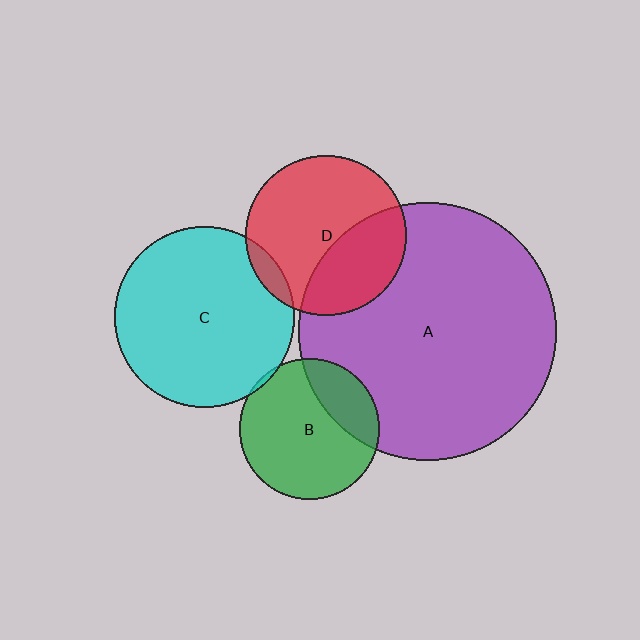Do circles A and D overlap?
Yes.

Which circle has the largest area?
Circle A (purple).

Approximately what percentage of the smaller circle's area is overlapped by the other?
Approximately 35%.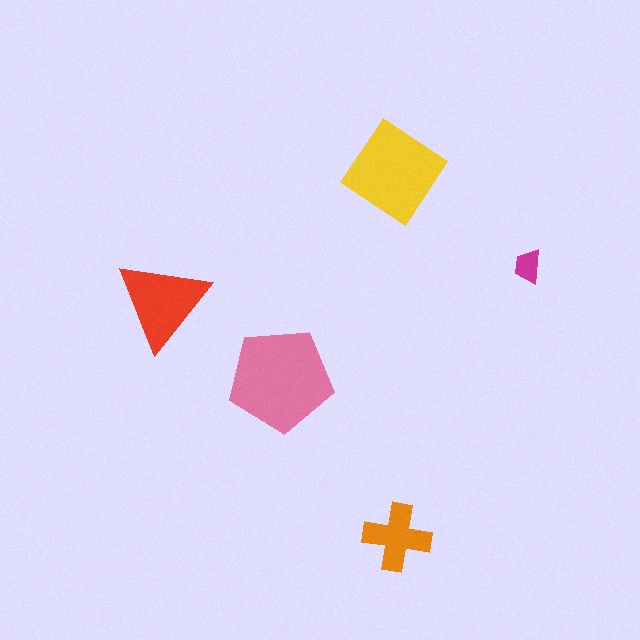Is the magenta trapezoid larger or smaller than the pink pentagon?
Smaller.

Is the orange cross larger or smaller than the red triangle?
Smaller.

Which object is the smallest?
The magenta trapezoid.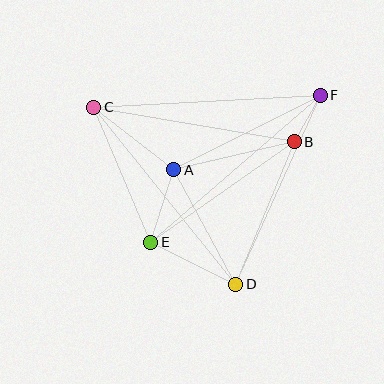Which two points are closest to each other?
Points B and F are closest to each other.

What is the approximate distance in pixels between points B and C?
The distance between B and C is approximately 204 pixels.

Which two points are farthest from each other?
Points C and D are farthest from each other.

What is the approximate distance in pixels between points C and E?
The distance between C and E is approximately 147 pixels.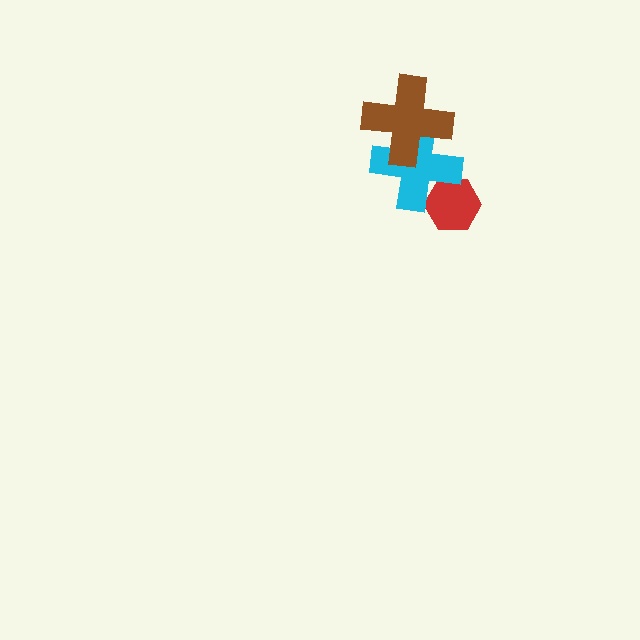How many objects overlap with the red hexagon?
1 object overlaps with the red hexagon.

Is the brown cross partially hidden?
No, no other shape covers it.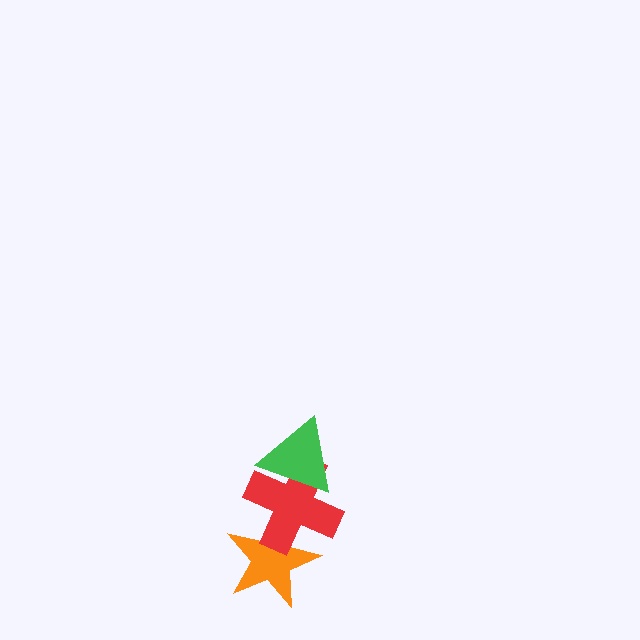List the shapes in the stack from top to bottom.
From top to bottom: the green triangle, the red cross, the orange star.